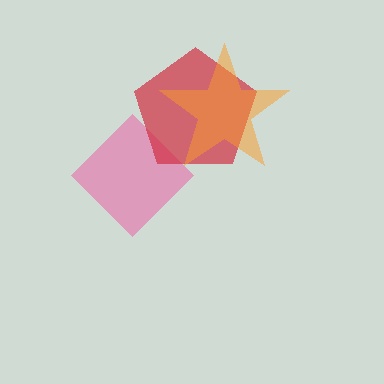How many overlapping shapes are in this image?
There are 3 overlapping shapes in the image.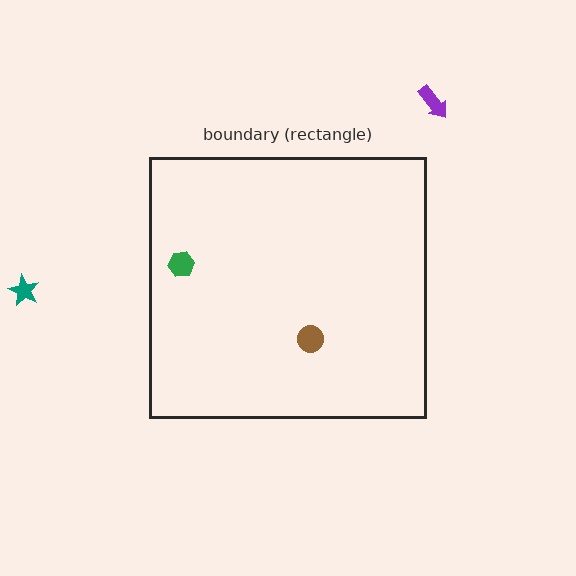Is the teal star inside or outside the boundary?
Outside.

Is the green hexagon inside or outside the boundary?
Inside.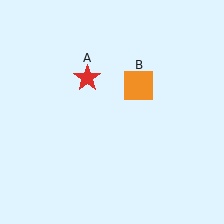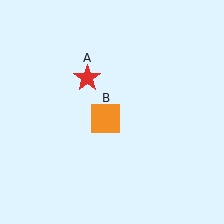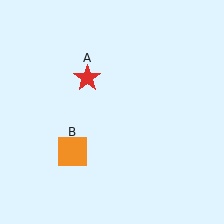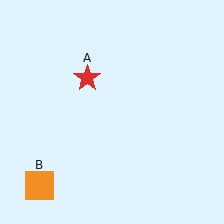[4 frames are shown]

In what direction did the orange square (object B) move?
The orange square (object B) moved down and to the left.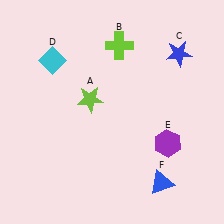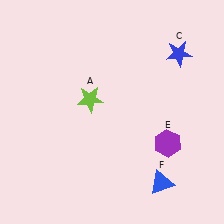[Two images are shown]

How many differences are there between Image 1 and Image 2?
There are 2 differences between the two images.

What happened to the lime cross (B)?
The lime cross (B) was removed in Image 2. It was in the top-right area of Image 1.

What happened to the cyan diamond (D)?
The cyan diamond (D) was removed in Image 2. It was in the top-left area of Image 1.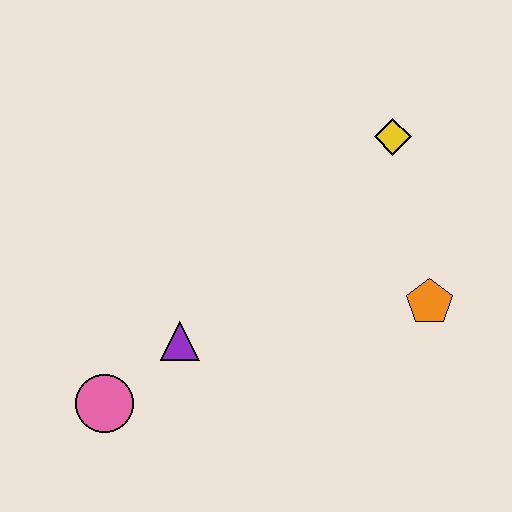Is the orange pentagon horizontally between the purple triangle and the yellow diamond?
No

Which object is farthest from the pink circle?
The yellow diamond is farthest from the pink circle.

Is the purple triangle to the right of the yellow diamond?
No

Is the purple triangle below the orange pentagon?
Yes